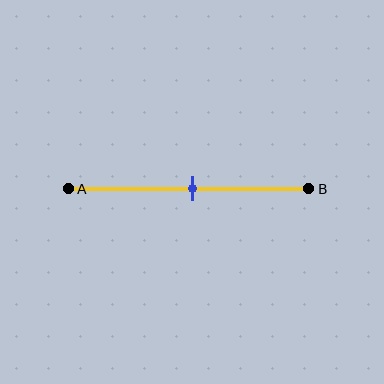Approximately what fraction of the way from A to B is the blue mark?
The blue mark is approximately 50% of the way from A to B.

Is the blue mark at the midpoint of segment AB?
Yes, the mark is approximately at the midpoint.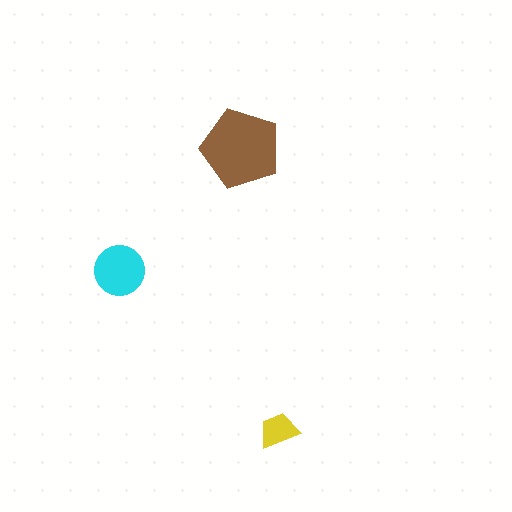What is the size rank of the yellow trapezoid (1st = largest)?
3rd.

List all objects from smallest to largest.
The yellow trapezoid, the cyan circle, the brown pentagon.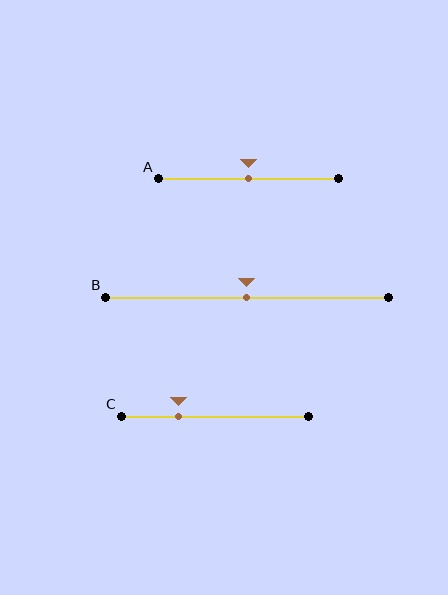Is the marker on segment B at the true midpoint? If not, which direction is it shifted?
Yes, the marker on segment B is at the true midpoint.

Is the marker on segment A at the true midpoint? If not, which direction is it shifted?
Yes, the marker on segment A is at the true midpoint.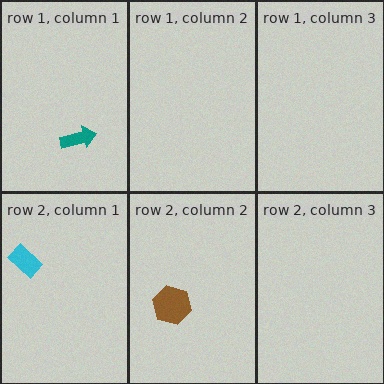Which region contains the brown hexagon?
The row 2, column 2 region.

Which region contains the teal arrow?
The row 1, column 1 region.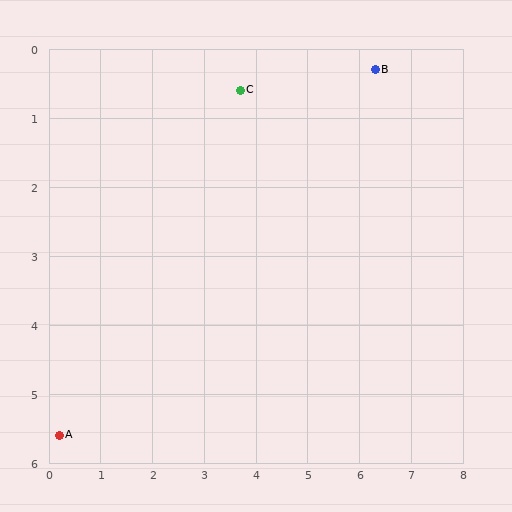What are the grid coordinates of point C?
Point C is at approximately (3.7, 0.6).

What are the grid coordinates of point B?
Point B is at approximately (6.3, 0.3).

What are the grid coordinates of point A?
Point A is at approximately (0.2, 5.6).